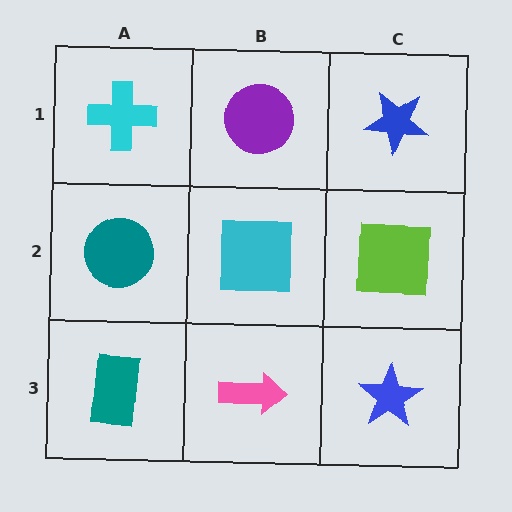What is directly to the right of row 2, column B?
A lime square.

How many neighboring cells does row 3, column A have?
2.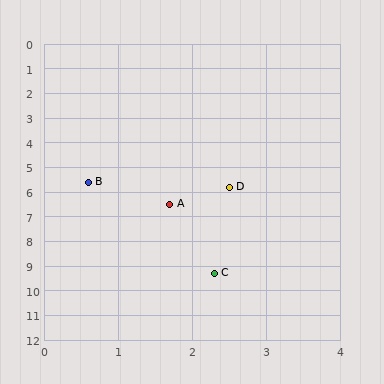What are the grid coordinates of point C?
Point C is at approximately (2.3, 9.3).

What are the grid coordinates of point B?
Point B is at approximately (0.6, 5.6).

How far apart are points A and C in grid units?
Points A and C are about 2.9 grid units apart.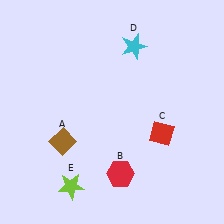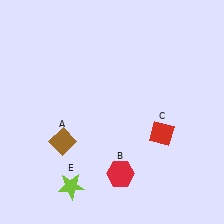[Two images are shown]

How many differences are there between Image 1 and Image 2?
There is 1 difference between the two images.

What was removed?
The cyan star (D) was removed in Image 2.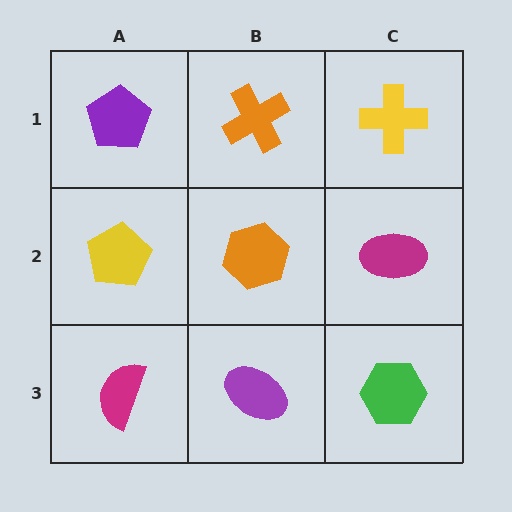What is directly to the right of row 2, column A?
An orange hexagon.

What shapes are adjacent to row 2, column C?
A yellow cross (row 1, column C), a green hexagon (row 3, column C), an orange hexagon (row 2, column B).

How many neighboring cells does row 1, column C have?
2.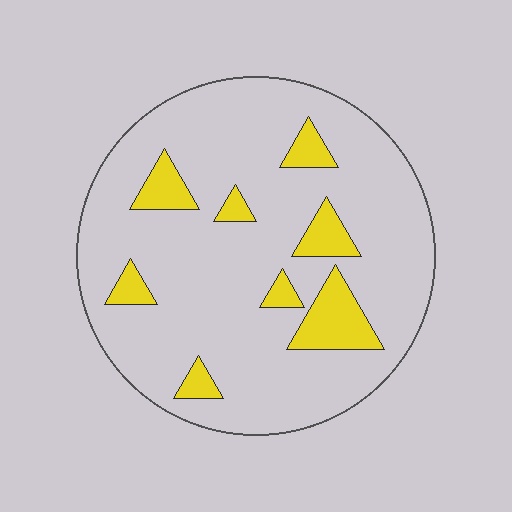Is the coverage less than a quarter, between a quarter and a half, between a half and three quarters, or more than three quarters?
Less than a quarter.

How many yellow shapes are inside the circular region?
8.